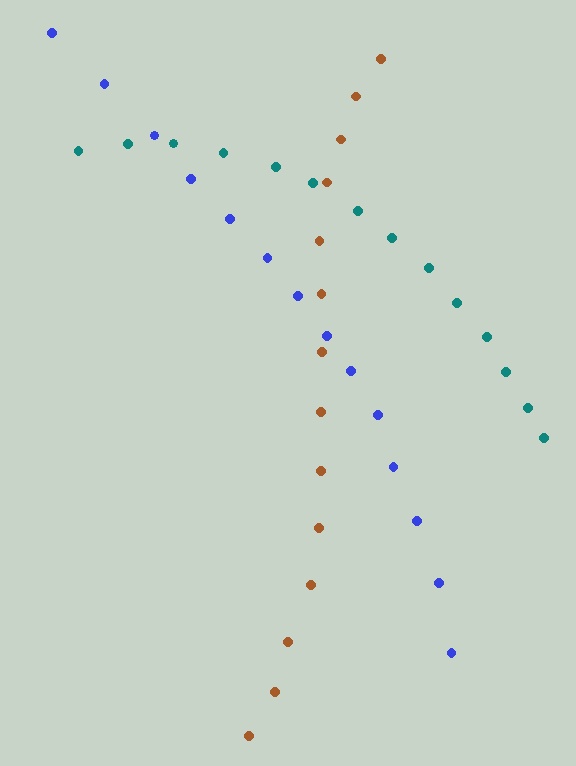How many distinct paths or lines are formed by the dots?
There are 3 distinct paths.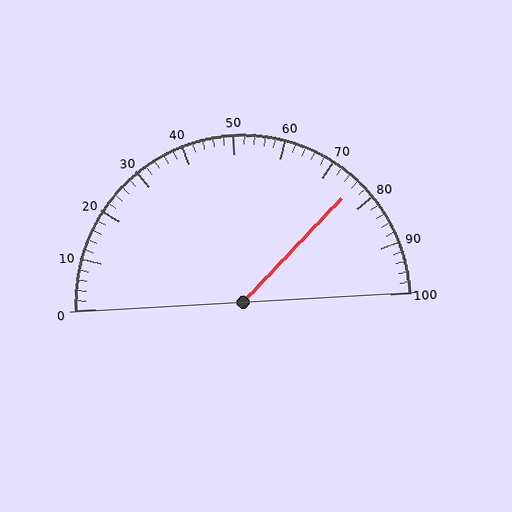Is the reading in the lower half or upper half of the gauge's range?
The reading is in the upper half of the range (0 to 100).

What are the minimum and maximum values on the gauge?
The gauge ranges from 0 to 100.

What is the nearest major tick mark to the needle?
The nearest major tick mark is 80.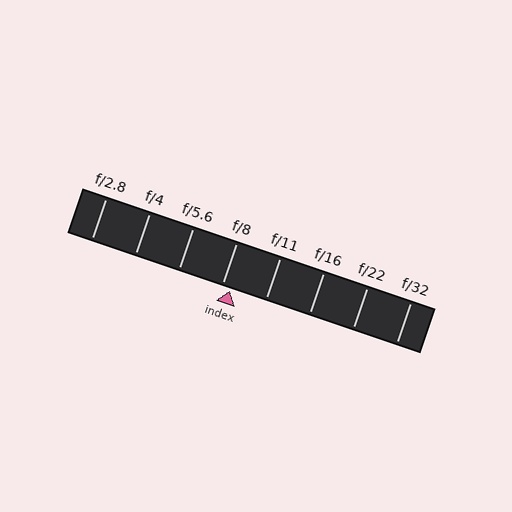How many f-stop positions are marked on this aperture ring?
There are 8 f-stop positions marked.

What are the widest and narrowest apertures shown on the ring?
The widest aperture shown is f/2.8 and the narrowest is f/32.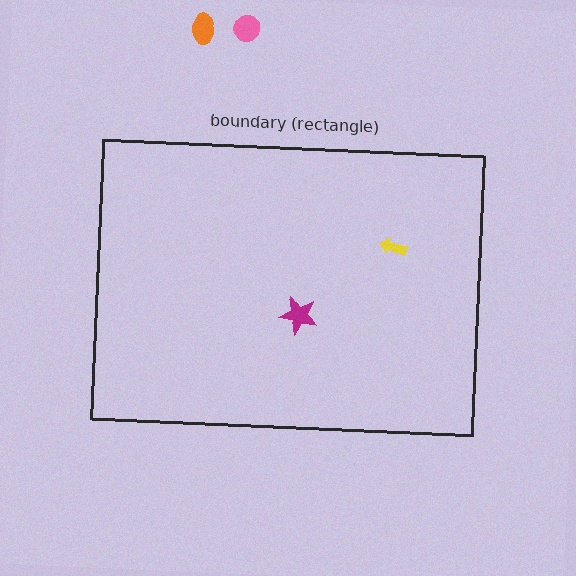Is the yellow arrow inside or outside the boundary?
Inside.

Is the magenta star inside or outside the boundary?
Inside.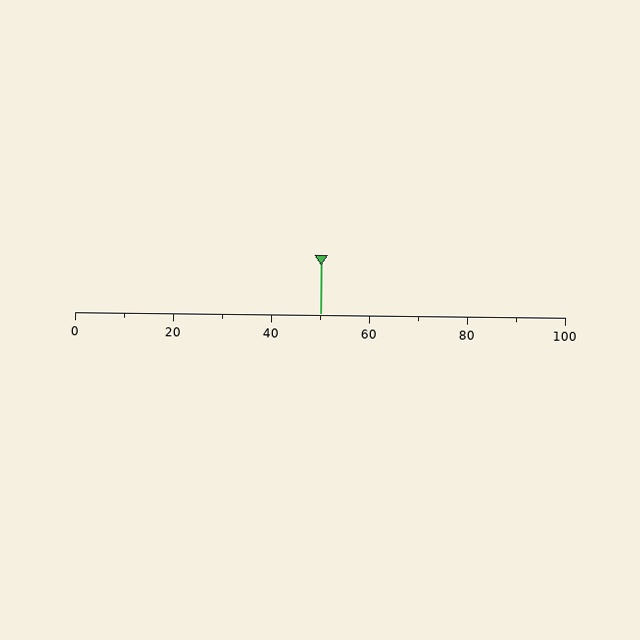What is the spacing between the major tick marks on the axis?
The major ticks are spaced 20 apart.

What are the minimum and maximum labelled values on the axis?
The axis runs from 0 to 100.